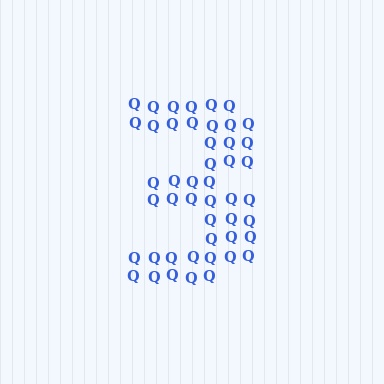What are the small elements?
The small elements are letter Q's.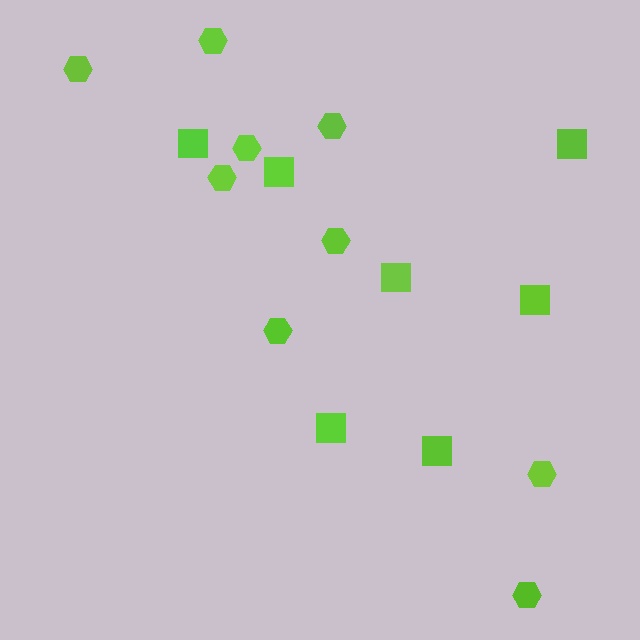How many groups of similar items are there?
There are 2 groups: one group of hexagons (9) and one group of squares (7).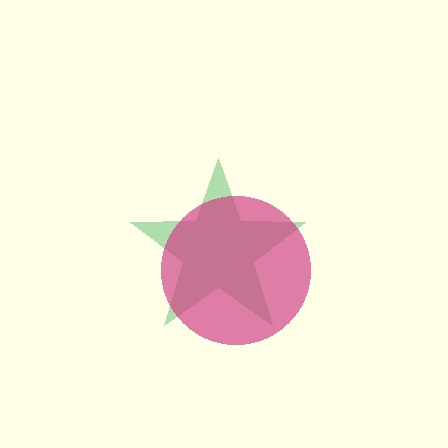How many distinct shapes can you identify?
There are 2 distinct shapes: a green star, a magenta circle.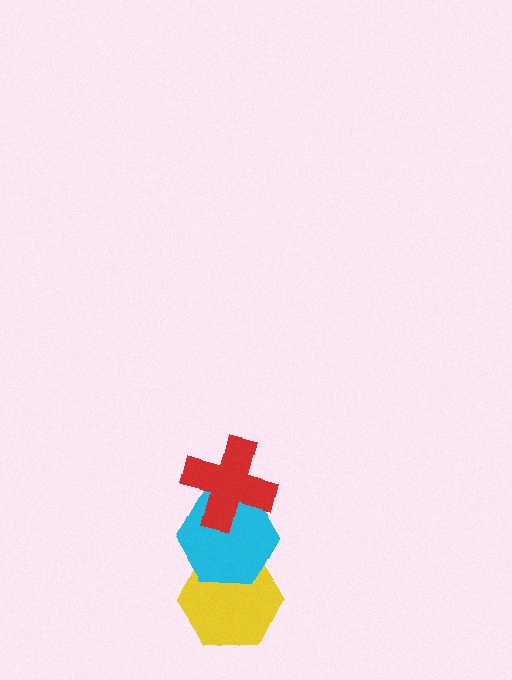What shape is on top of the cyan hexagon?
The red cross is on top of the cyan hexagon.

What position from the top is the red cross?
The red cross is 1st from the top.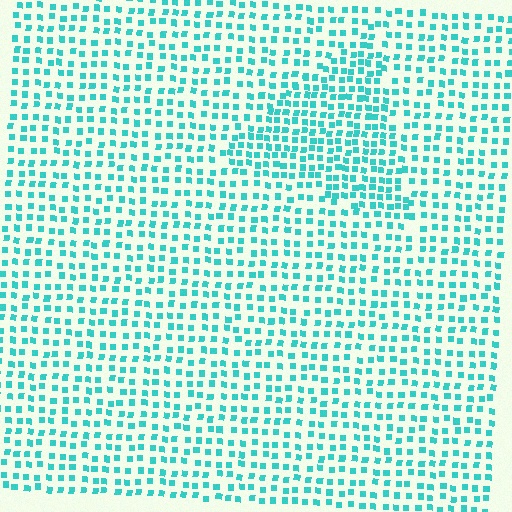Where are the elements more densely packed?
The elements are more densely packed inside the triangle boundary.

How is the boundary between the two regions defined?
The boundary is defined by a change in element density (approximately 1.6x ratio). All elements are the same color, size, and shape.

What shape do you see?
I see a triangle.